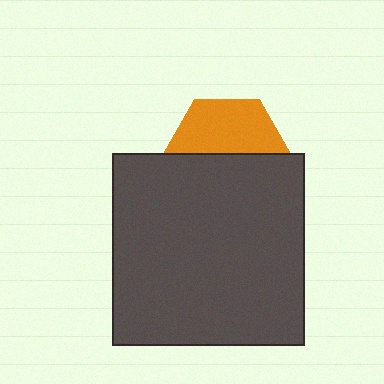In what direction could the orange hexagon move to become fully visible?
The orange hexagon could move up. That would shift it out from behind the dark gray square entirely.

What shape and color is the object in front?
The object in front is a dark gray square.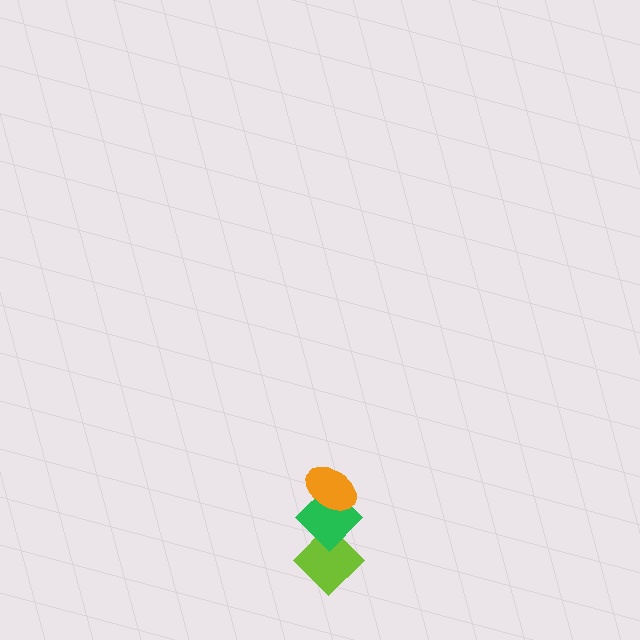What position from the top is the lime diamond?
The lime diamond is 3rd from the top.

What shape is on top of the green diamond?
The orange ellipse is on top of the green diamond.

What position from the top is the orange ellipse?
The orange ellipse is 1st from the top.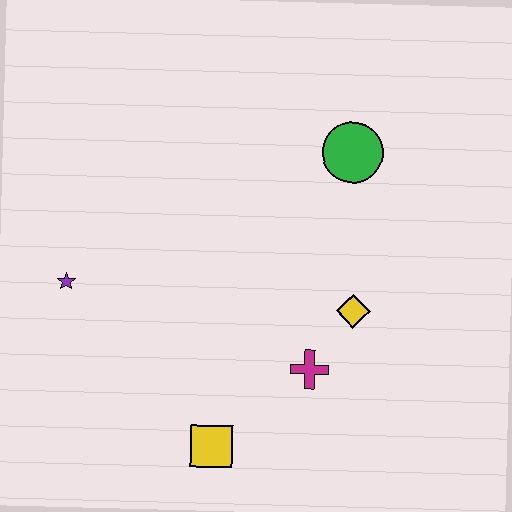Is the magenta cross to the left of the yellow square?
No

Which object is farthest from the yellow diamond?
The purple star is farthest from the yellow diamond.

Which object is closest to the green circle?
The yellow diamond is closest to the green circle.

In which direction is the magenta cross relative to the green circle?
The magenta cross is below the green circle.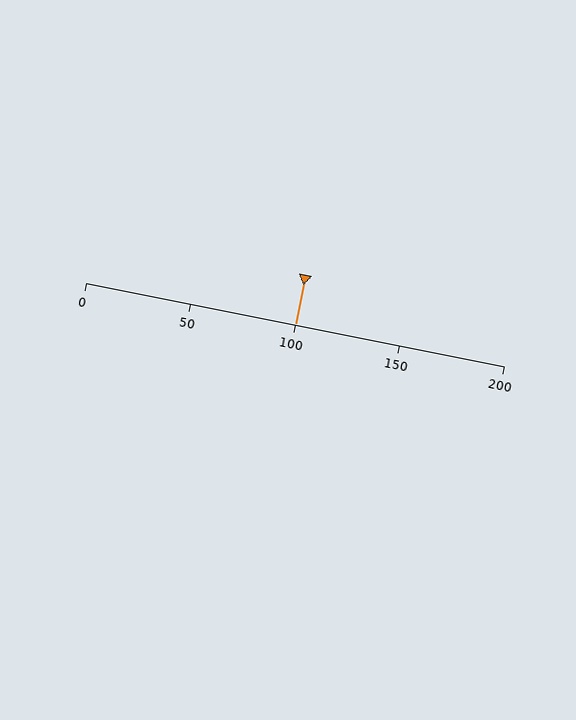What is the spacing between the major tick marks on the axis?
The major ticks are spaced 50 apart.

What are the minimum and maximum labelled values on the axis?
The axis runs from 0 to 200.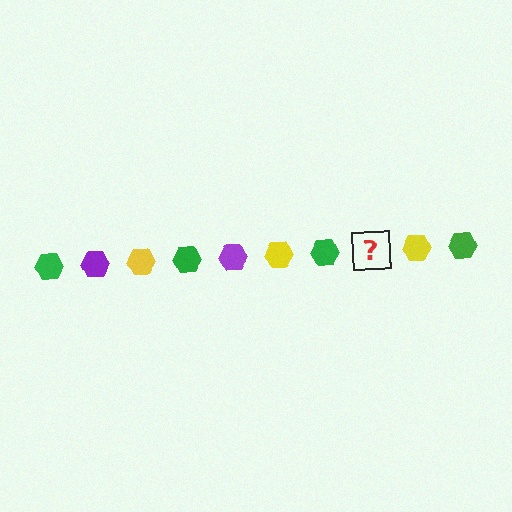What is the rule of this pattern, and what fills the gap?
The rule is that the pattern cycles through green, purple, yellow hexagons. The gap should be filled with a purple hexagon.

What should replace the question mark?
The question mark should be replaced with a purple hexagon.